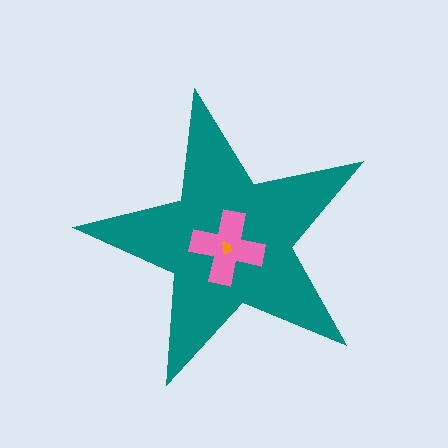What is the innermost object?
The orange trapezoid.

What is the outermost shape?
The teal star.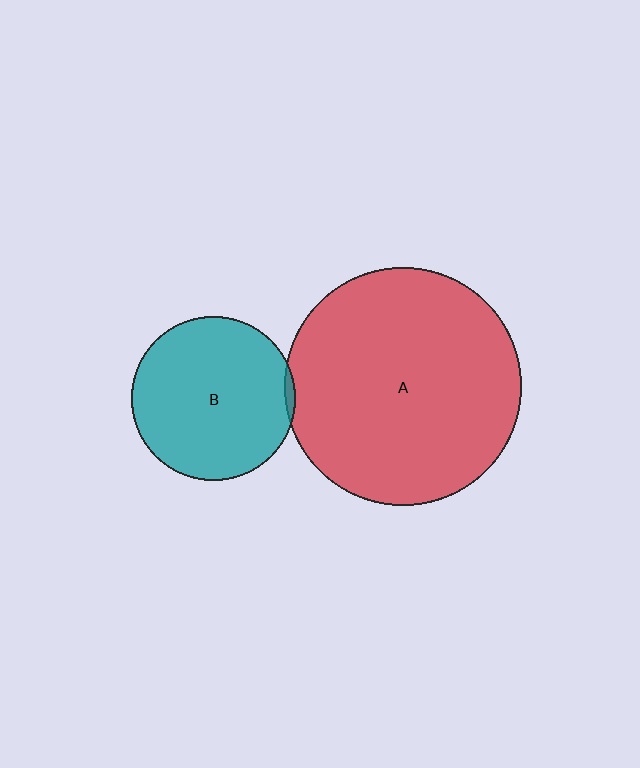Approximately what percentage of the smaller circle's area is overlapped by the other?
Approximately 5%.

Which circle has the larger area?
Circle A (red).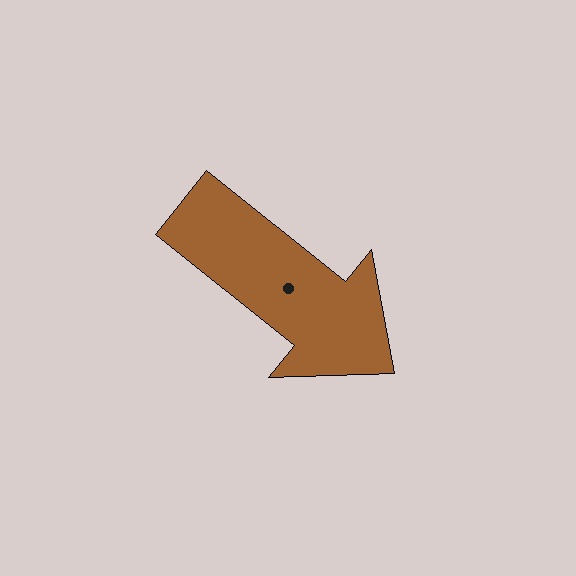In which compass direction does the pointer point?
Southeast.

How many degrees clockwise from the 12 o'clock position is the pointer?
Approximately 129 degrees.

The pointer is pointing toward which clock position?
Roughly 4 o'clock.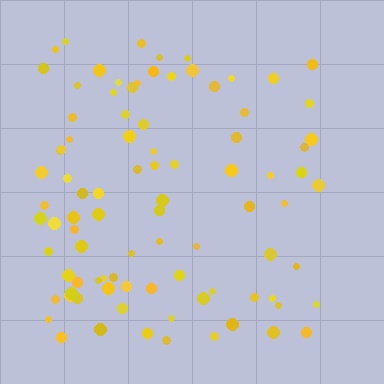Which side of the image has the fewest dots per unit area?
The right.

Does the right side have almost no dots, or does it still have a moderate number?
Still a moderate number, just noticeably fewer than the left.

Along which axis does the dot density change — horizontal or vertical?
Horizontal.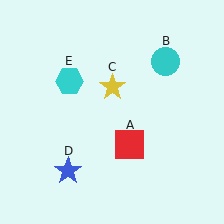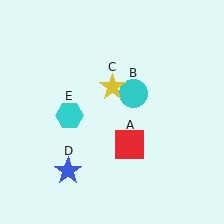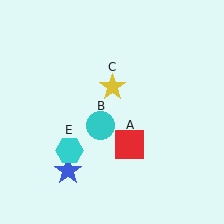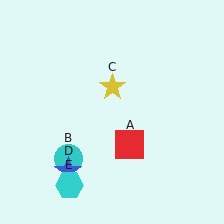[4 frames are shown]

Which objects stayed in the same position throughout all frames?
Red square (object A) and yellow star (object C) and blue star (object D) remained stationary.